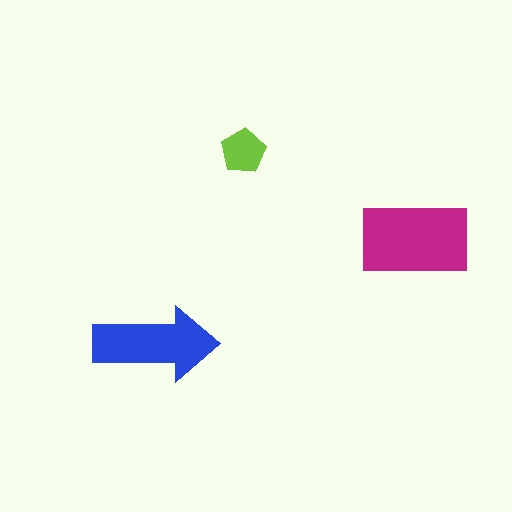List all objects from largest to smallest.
The magenta rectangle, the blue arrow, the lime pentagon.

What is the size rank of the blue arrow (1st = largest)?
2nd.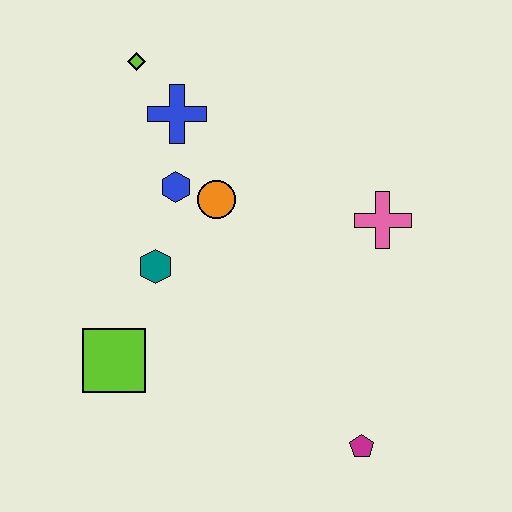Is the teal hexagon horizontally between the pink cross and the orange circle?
No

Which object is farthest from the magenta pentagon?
The lime diamond is farthest from the magenta pentagon.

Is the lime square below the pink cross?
Yes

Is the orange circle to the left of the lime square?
No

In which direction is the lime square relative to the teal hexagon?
The lime square is below the teal hexagon.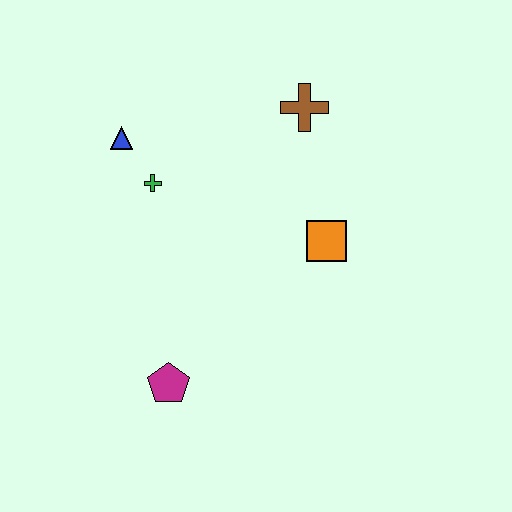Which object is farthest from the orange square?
The blue triangle is farthest from the orange square.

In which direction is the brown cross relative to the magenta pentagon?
The brown cross is above the magenta pentagon.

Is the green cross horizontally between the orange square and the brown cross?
No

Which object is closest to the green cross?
The blue triangle is closest to the green cross.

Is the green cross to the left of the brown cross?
Yes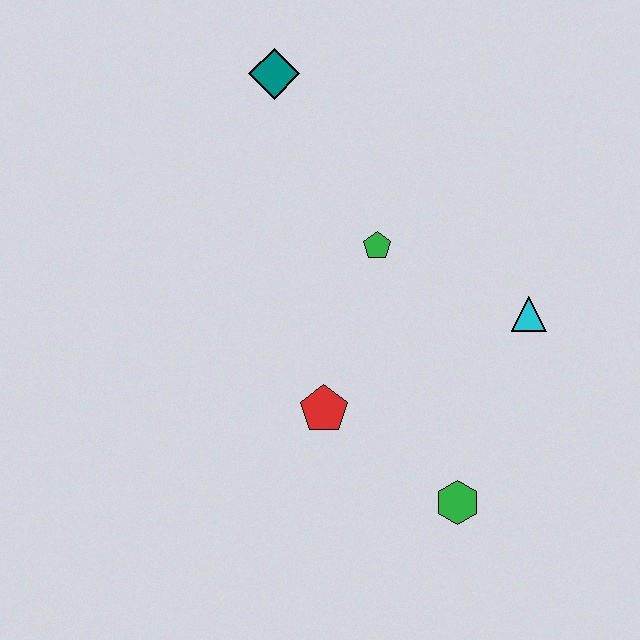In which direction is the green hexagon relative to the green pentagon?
The green hexagon is below the green pentagon.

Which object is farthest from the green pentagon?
The green hexagon is farthest from the green pentagon.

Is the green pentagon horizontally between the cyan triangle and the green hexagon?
No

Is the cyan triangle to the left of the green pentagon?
No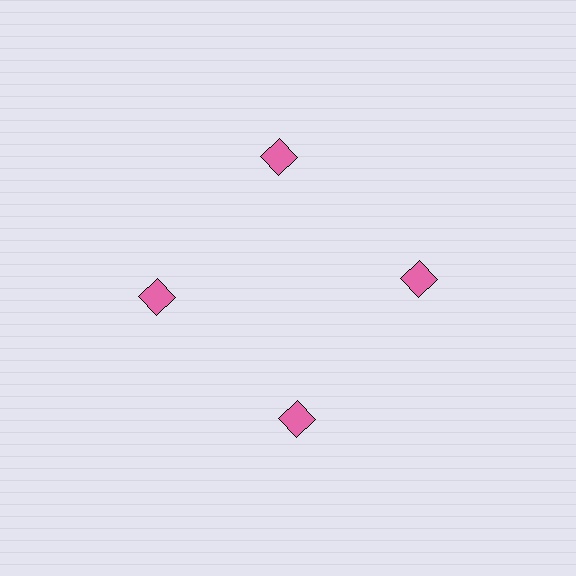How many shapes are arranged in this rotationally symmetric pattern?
There are 4 shapes, arranged in 4 groups of 1.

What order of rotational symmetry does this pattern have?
This pattern has 4-fold rotational symmetry.